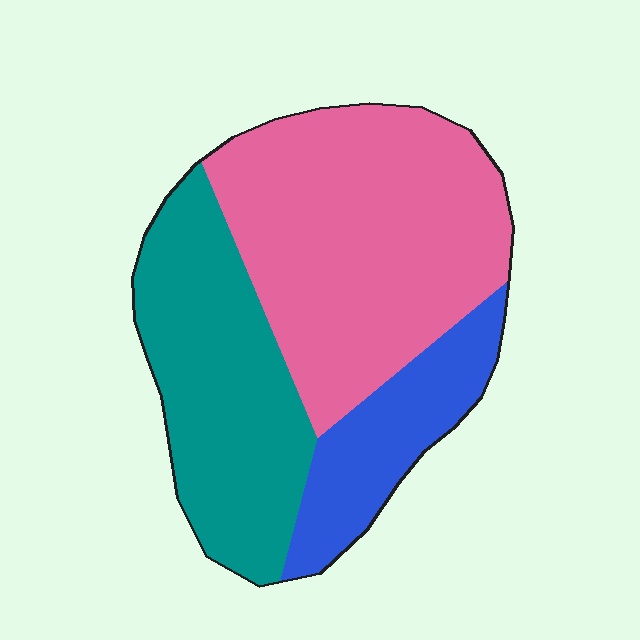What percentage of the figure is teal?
Teal covers roughly 35% of the figure.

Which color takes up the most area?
Pink, at roughly 50%.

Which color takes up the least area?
Blue, at roughly 15%.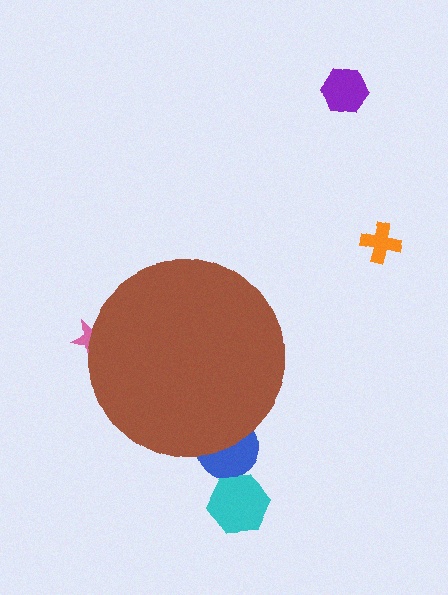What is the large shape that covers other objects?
A brown circle.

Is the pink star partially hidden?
Yes, the pink star is partially hidden behind the brown circle.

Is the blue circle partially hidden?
Yes, the blue circle is partially hidden behind the brown circle.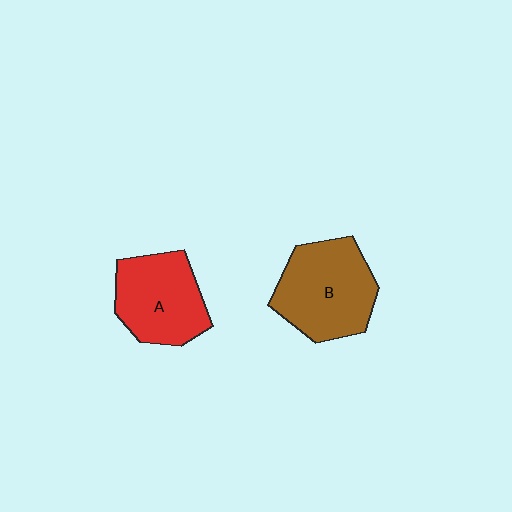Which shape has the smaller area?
Shape A (red).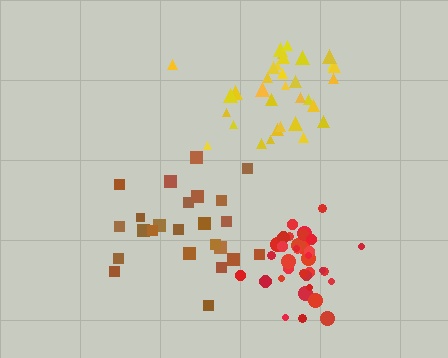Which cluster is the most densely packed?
Red.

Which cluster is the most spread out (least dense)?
Brown.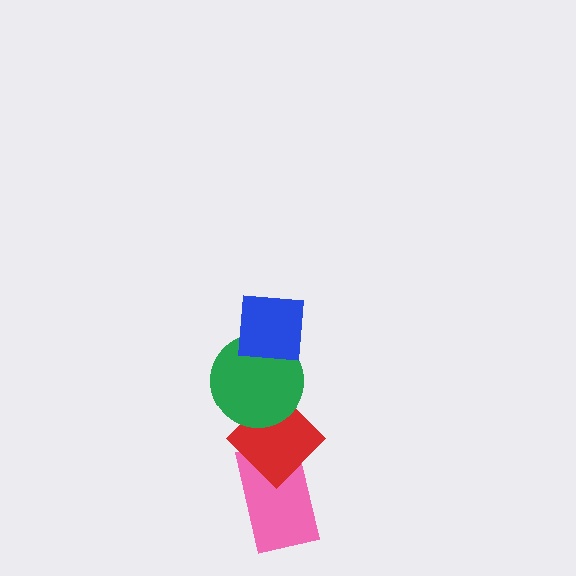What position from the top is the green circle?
The green circle is 2nd from the top.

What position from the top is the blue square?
The blue square is 1st from the top.